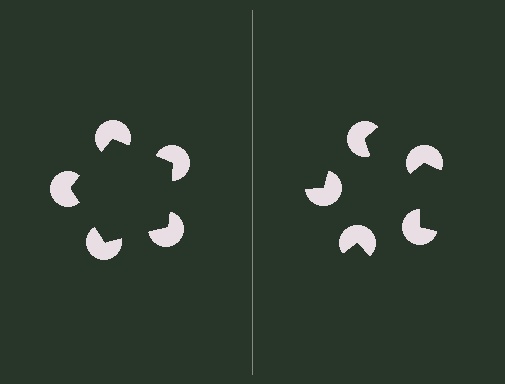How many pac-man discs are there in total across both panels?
10 — 5 on each side.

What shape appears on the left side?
An illusory pentagon.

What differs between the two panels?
The pac-man discs are positioned identically on both sides; only the wedge orientations differ. On the left they align to a pentagon; on the right they are misaligned.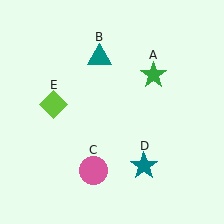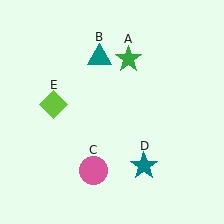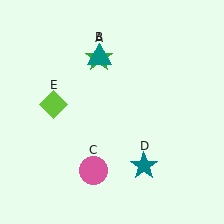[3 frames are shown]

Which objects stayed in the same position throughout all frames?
Teal triangle (object B) and pink circle (object C) and teal star (object D) and lime diamond (object E) remained stationary.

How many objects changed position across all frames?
1 object changed position: green star (object A).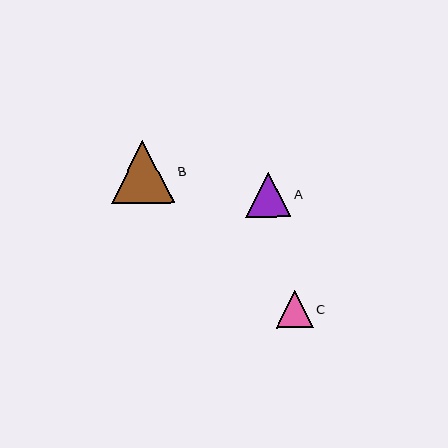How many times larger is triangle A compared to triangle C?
Triangle A is approximately 1.2 times the size of triangle C.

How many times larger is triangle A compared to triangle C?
Triangle A is approximately 1.2 times the size of triangle C.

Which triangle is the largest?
Triangle B is the largest with a size of approximately 63 pixels.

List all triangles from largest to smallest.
From largest to smallest: B, A, C.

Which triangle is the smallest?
Triangle C is the smallest with a size of approximately 37 pixels.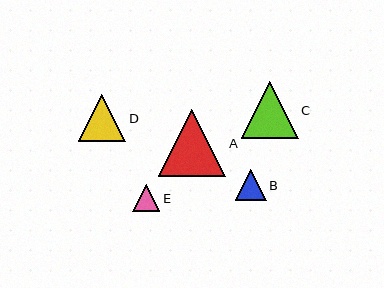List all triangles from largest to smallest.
From largest to smallest: A, C, D, B, E.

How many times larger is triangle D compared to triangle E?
Triangle D is approximately 1.8 times the size of triangle E.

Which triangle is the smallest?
Triangle E is the smallest with a size of approximately 27 pixels.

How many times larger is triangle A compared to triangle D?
Triangle A is approximately 1.4 times the size of triangle D.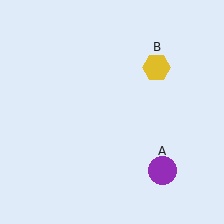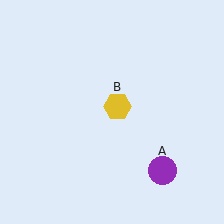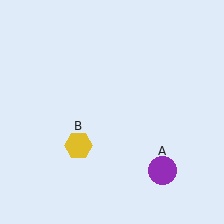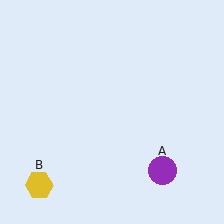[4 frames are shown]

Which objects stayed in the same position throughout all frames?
Purple circle (object A) remained stationary.